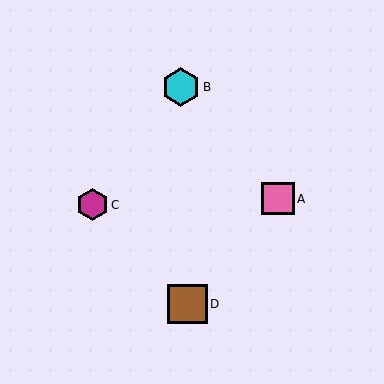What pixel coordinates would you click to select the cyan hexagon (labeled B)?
Click at (181, 87) to select the cyan hexagon B.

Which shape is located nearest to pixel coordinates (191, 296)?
The brown square (labeled D) at (187, 304) is nearest to that location.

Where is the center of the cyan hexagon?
The center of the cyan hexagon is at (181, 87).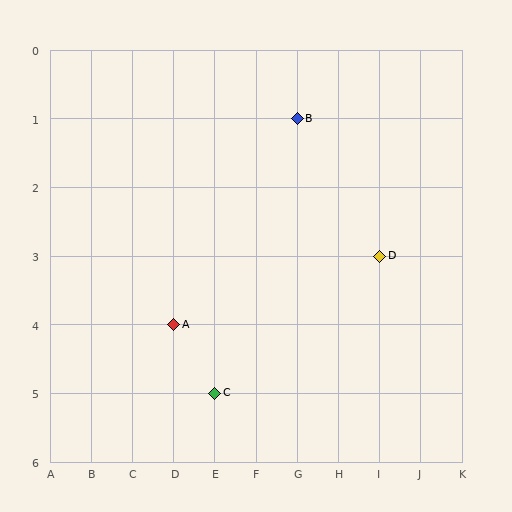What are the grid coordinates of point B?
Point B is at grid coordinates (G, 1).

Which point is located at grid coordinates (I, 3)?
Point D is at (I, 3).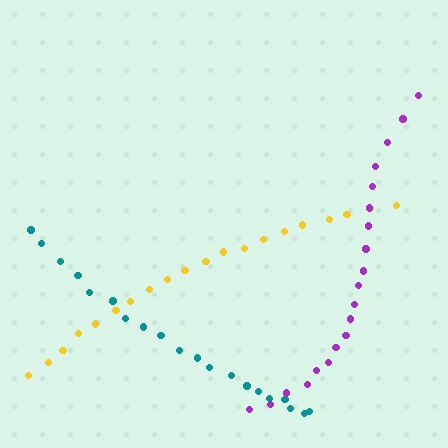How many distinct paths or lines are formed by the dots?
There are 3 distinct paths.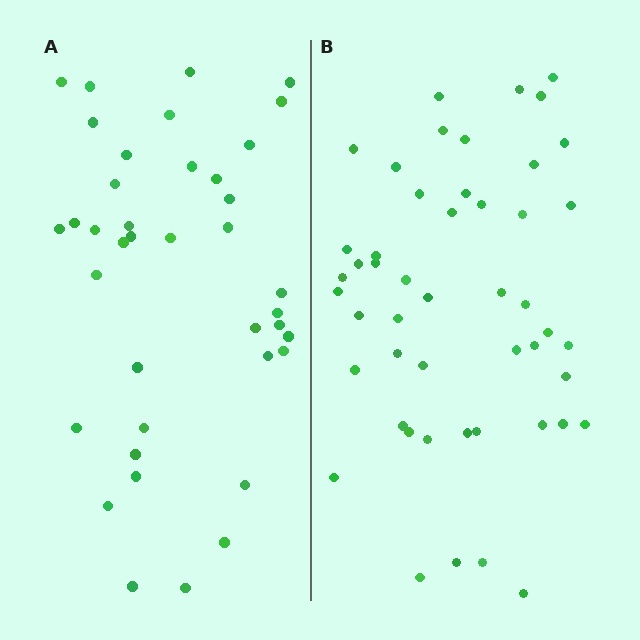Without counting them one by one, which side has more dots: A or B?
Region B (the right region) has more dots.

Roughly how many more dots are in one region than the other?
Region B has roughly 10 or so more dots than region A.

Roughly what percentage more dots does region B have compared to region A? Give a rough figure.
About 25% more.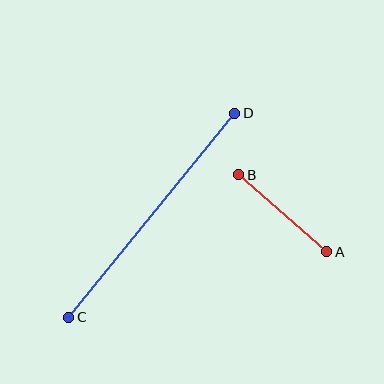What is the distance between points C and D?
The distance is approximately 263 pixels.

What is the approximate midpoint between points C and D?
The midpoint is at approximately (152, 215) pixels.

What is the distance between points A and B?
The distance is approximately 117 pixels.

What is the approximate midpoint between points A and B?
The midpoint is at approximately (283, 213) pixels.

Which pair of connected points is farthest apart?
Points C and D are farthest apart.